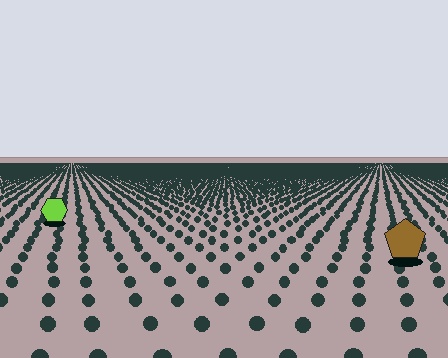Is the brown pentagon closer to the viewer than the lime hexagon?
Yes. The brown pentagon is closer — you can tell from the texture gradient: the ground texture is coarser near it.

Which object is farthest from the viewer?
The lime hexagon is farthest from the viewer. It appears smaller and the ground texture around it is denser.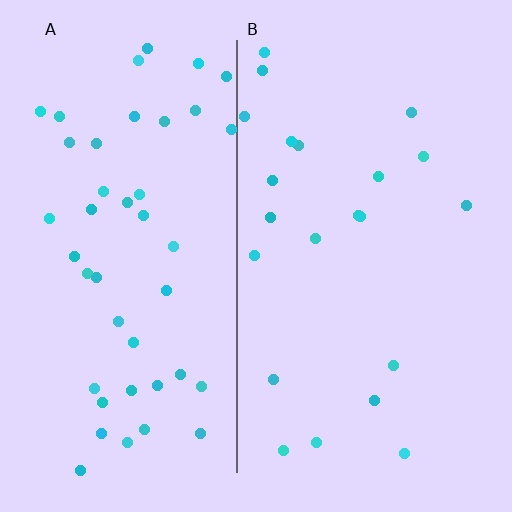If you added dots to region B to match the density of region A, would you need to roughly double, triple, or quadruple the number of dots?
Approximately double.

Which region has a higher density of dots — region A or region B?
A (the left).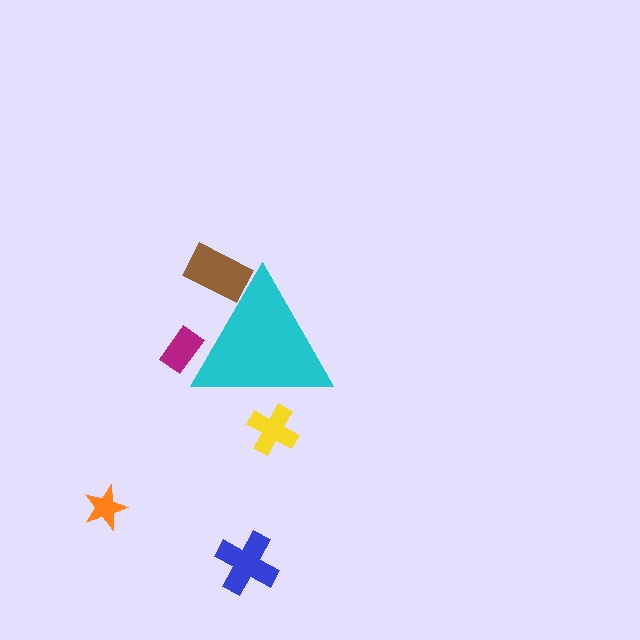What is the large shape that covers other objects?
A cyan triangle.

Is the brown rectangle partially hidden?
Yes, the brown rectangle is partially hidden behind the cyan triangle.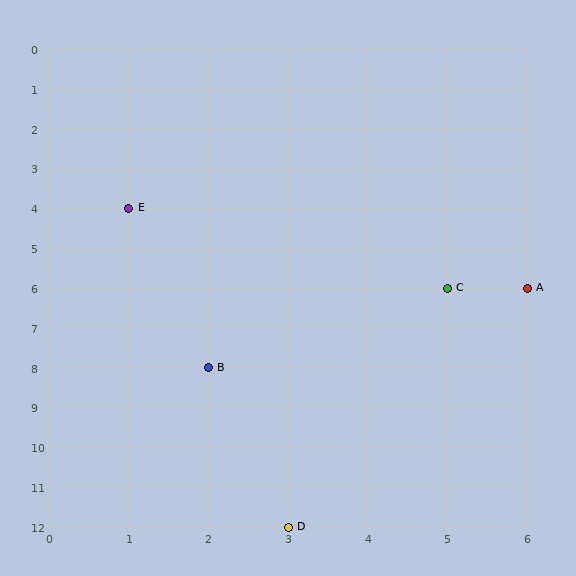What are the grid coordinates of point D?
Point D is at grid coordinates (3, 12).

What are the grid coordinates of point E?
Point E is at grid coordinates (1, 4).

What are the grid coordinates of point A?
Point A is at grid coordinates (6, 6).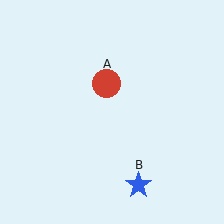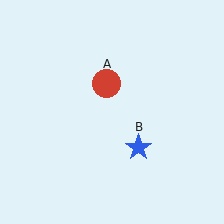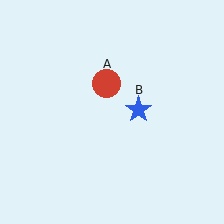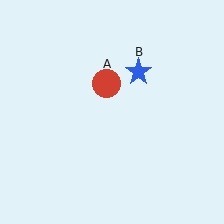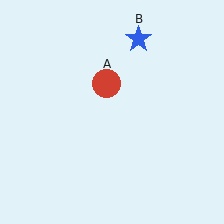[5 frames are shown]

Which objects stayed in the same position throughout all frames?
Red circle (object A) remained stationary.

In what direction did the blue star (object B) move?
The blue star (object B) moved up.